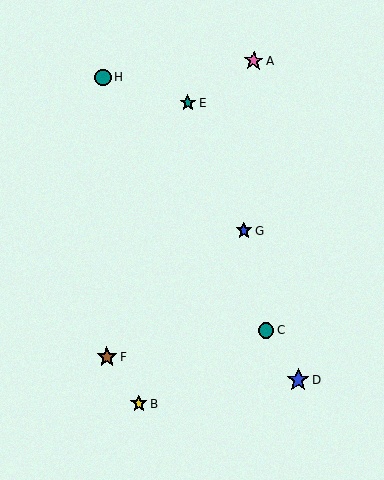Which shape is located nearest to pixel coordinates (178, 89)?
The teal star (labeled E) at (188, 103) is nearest to that location.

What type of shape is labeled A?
Shape A is a pink star.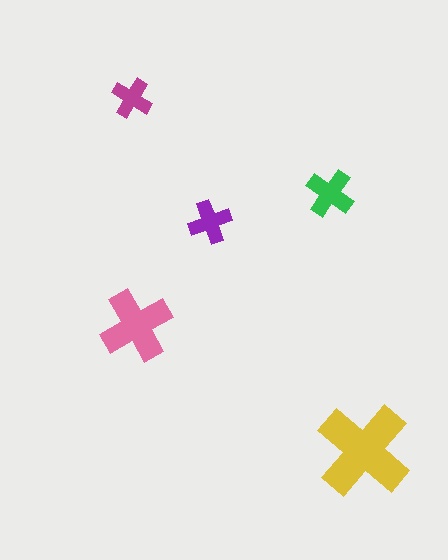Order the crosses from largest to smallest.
the yellow one, the pink one, the green one, the purple one, the magenta one.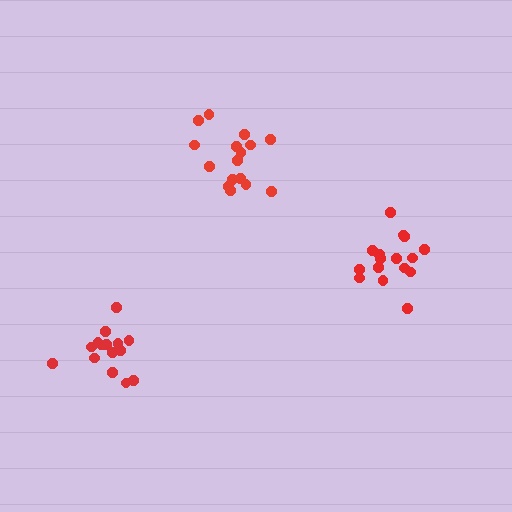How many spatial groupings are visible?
There are 3 spatial groupings.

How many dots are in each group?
Group 1: 16 dots, Group 2: 16 dots, Group 3: 15 dots (47 total).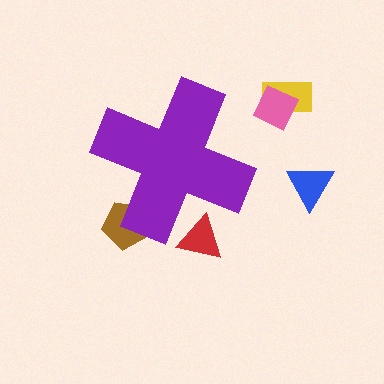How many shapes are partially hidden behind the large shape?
2 shapes are partially hidden.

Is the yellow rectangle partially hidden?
No, the yellow rectangle is fully visible.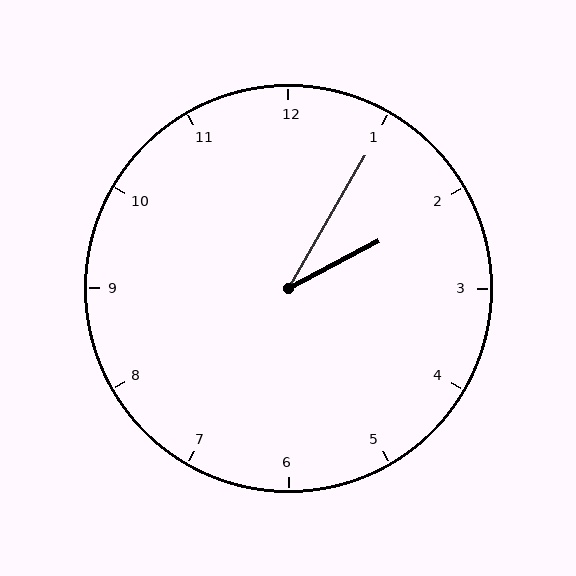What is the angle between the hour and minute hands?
Approximately 32 degrees.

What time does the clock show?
2:05.